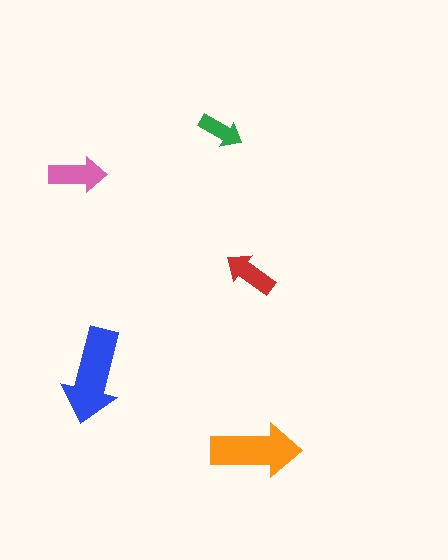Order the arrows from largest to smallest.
the blue one, the orange one, the pink one, the red one, the green one.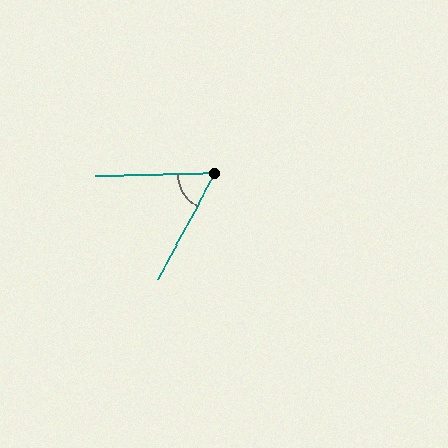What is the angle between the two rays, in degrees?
Approximately 60 degrees.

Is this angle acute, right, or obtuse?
It is acute.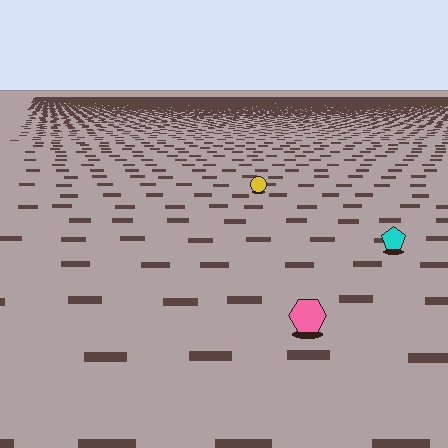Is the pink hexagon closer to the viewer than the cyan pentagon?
Yes. The pink hexagon is closer — you can tell from the texture gradient: the ground texture is coarser near it.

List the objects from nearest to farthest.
From nearest to farthest: the pink hexagon, the cyan pentagon, the yellow circle.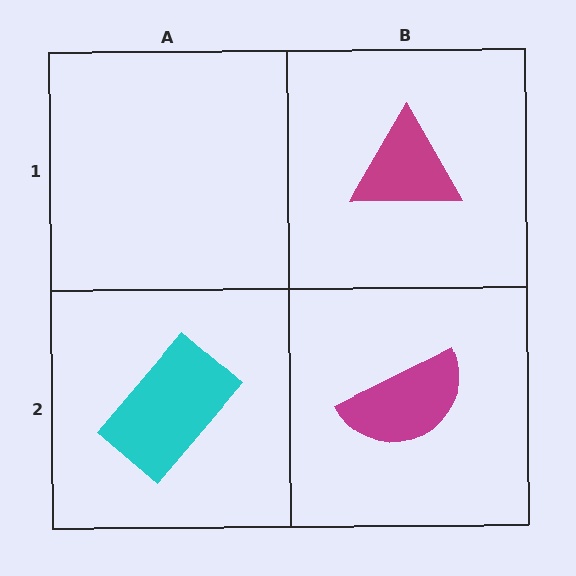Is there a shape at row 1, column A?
No, that cell is empty.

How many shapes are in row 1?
1 shape.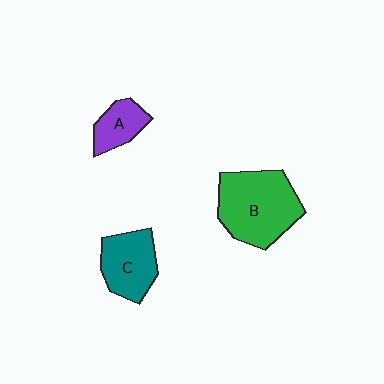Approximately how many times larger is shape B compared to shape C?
Approximately 1.6 times.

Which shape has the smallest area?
Shape A (purple).